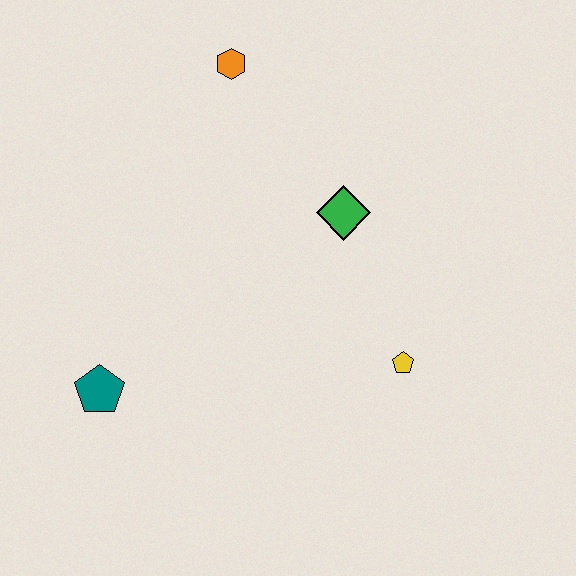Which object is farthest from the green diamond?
The teal pentagon is farthest from the green diamond.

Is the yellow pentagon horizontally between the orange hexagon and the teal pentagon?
No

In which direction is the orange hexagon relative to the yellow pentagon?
The orange hexagon is above the yellow pentagon.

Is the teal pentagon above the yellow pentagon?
No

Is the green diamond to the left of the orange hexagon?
No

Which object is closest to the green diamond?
The yellow pentagon is closest to the green diamond.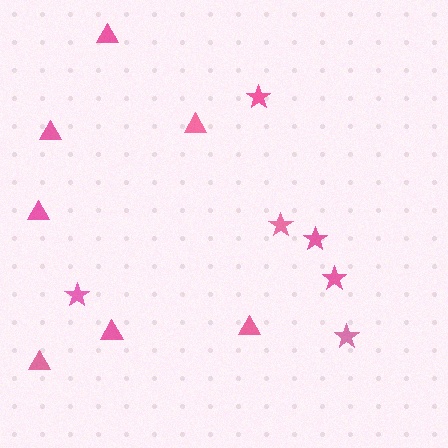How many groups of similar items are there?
There are 2 groups: one group of stars (6) and one group of triangles (7).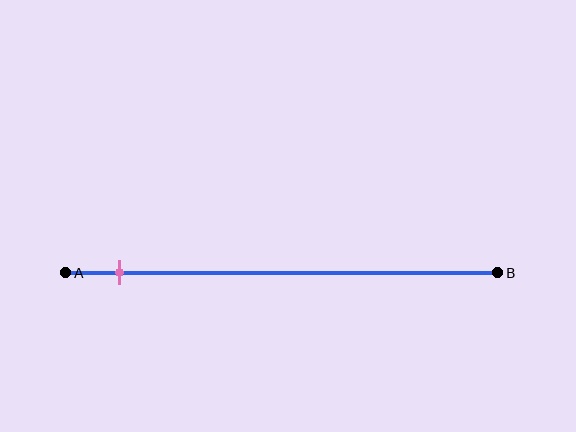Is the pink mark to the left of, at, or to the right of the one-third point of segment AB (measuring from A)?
The pink mark is to the left of the one-third point of segment AB.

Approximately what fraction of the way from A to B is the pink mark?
The pink mark is approximately 15% of the way from A to B.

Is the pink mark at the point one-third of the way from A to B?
No, the mark is at about 15% from A, not at the 33% one-third point.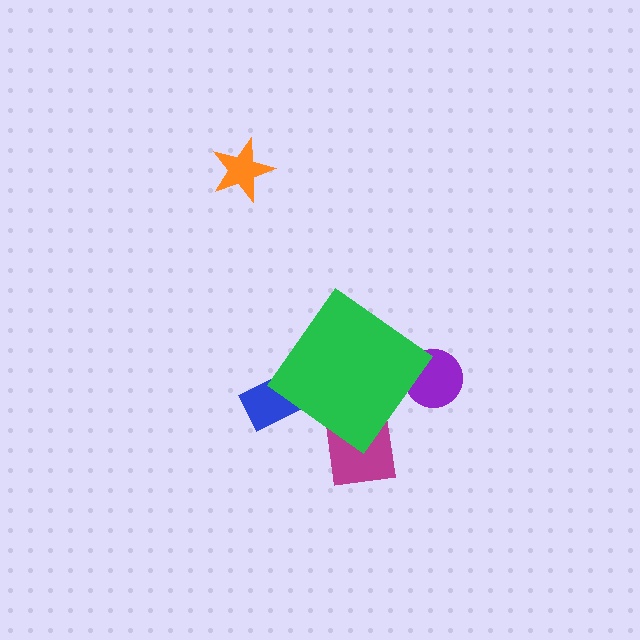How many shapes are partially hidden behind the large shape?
3 shapes are partially hidden.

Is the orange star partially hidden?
No, the orange star is fully visible.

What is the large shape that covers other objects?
A green diamond.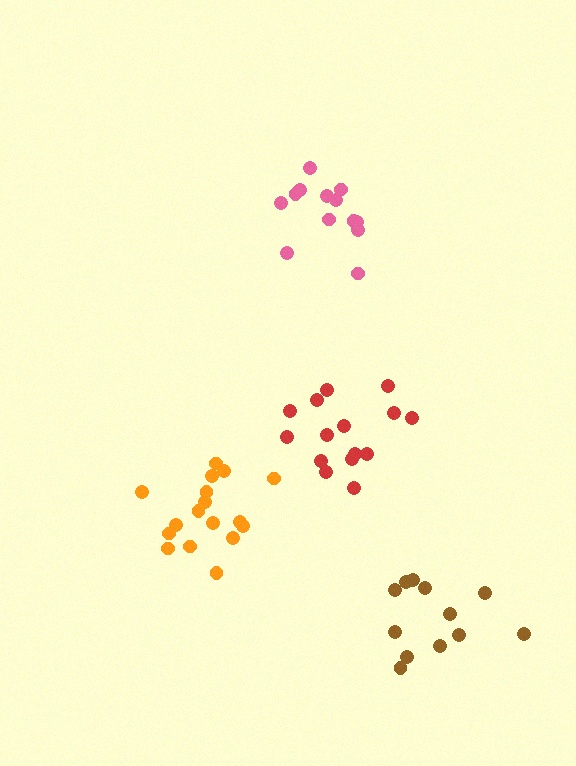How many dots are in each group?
Group 1: 12 dots, Group 2: 17 dots, Group 3: 15 dots, Group 4: 13 dots (57 total).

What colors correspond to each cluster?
The clusters are colored: brown, orange, red, pink.